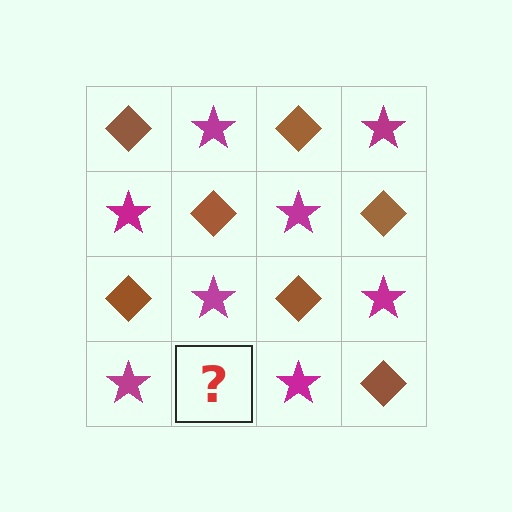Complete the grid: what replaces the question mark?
The question mark should be replaced with a brown diamond.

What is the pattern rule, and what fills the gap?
The rule is that it alternates brown diamond and magenta star in a checkerboard pattern. The gap should be filled with a brown diamond.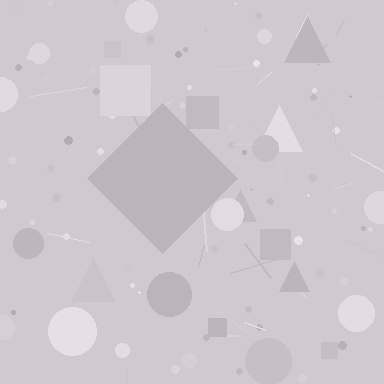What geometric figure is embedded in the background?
A diamond is embedded in the background.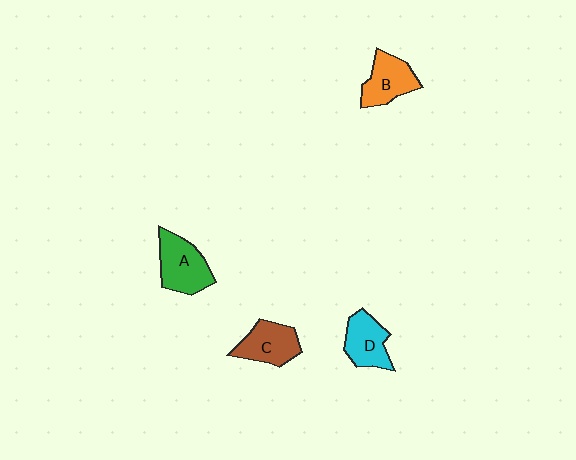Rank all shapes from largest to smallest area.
From largest to smallest: A (green), C (brown), B (orange), D (cyan).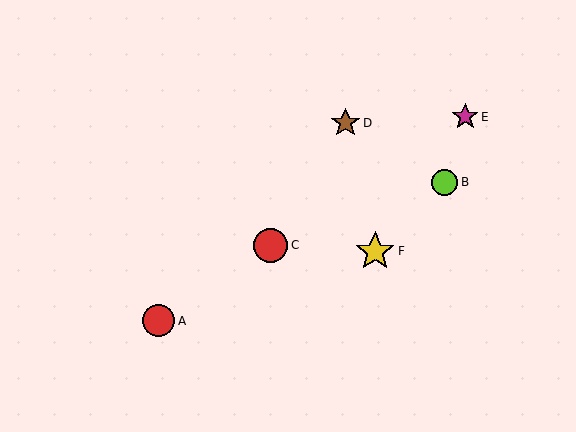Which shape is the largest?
The yellow star (labeled F) is the largest.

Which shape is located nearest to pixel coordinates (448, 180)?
The lime circle (labeled B) at (445, 182) is nearest to that location.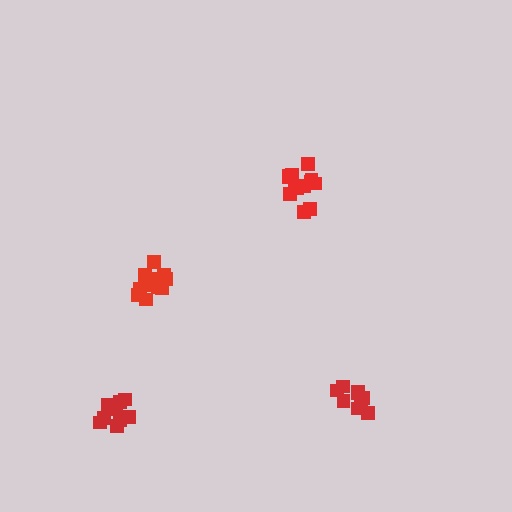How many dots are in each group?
Group 1: 13 dots, Group 2: 11 dots, Group 3: 10 dots, Group 4: 9 dots (43 total).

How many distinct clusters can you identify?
There are 4 distinct clusters.